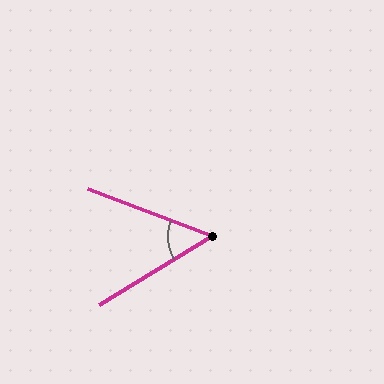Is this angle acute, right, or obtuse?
It is acute.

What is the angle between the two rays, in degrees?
Approximately 52 degrees.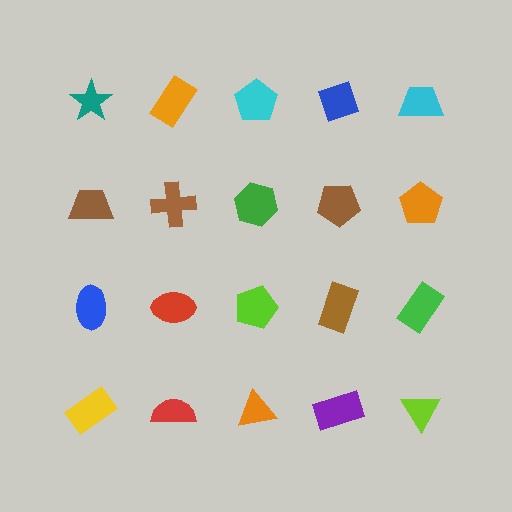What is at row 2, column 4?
A brown pentagon.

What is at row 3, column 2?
A red ellipse.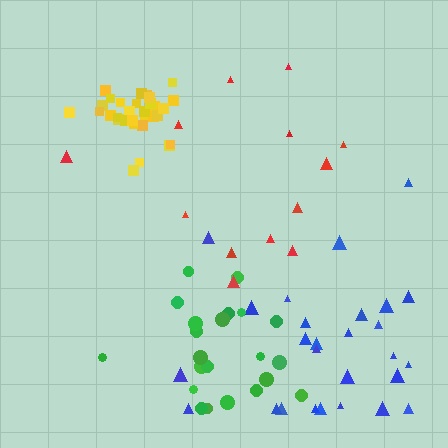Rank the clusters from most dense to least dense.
yellow, green, blue, red.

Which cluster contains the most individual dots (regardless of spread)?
Yellow (31).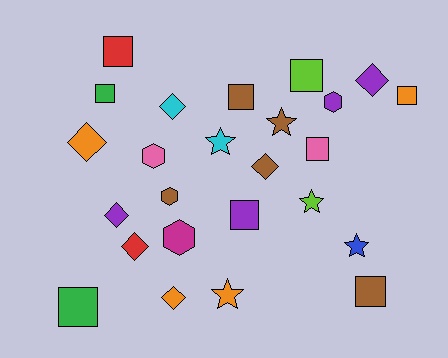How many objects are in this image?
There are 25 objects.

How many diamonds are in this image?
There are 7 diamonds.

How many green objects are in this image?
There are 2 green objects.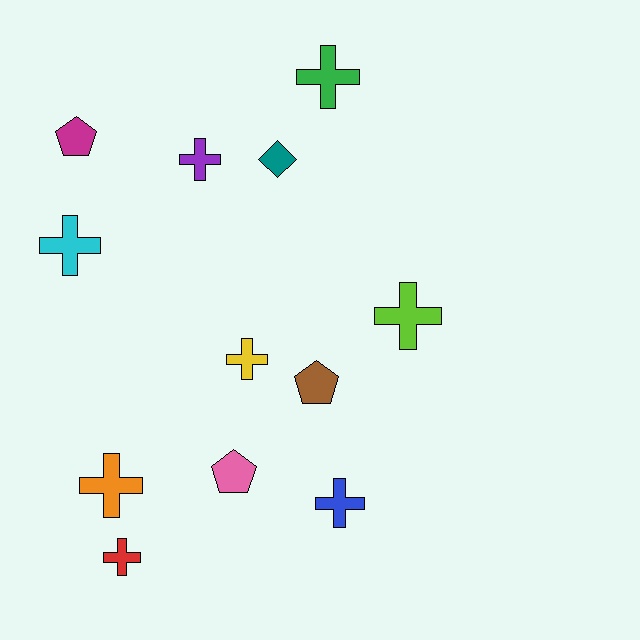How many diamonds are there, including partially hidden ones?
There is 1 diamond.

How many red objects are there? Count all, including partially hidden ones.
There is 1 red object.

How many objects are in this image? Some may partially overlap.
There are 12 objects.